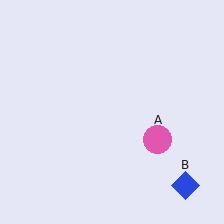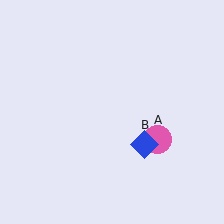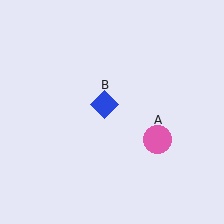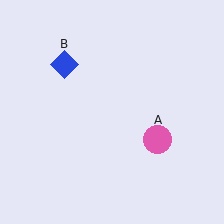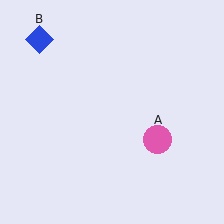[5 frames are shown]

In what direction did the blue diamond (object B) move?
The blue diamond (object B) moved up and to the left.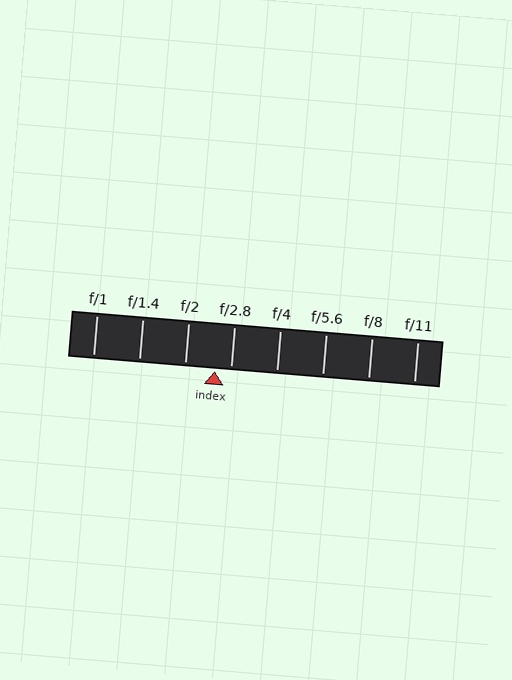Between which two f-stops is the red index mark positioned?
The index mark is between f/2 and f/2.8.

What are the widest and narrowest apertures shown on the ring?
The widest aperture shown is f/1 and the narrowest is f/11.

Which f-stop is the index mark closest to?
The index mark is closest to f/2.8.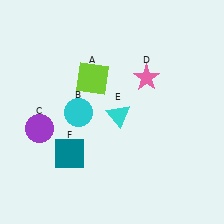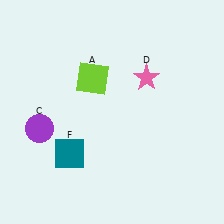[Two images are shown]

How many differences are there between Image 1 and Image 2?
There are 2 differences between the two images.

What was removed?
The cyan circle (B), the cyan triangle (E) were removed in Image 2.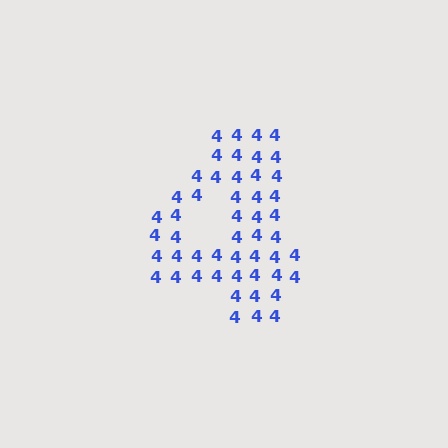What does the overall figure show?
The overall figure shows the digit 4.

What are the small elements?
The small elements are digit 4's.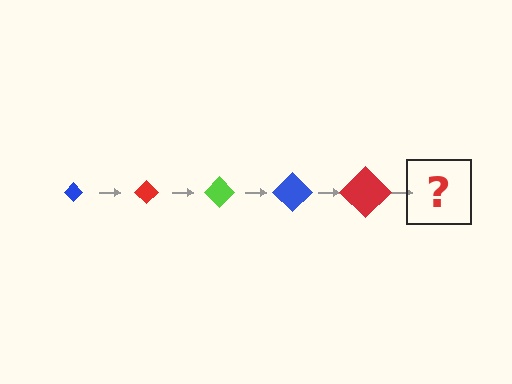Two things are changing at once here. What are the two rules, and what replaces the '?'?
The two rules are that the diamond grows larger each step and the color cycles through blue, red, and lime. The '?' should be a lime diamond, larger than the previous one.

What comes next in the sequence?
The next element should be a lime diamond, larger than the previous one.